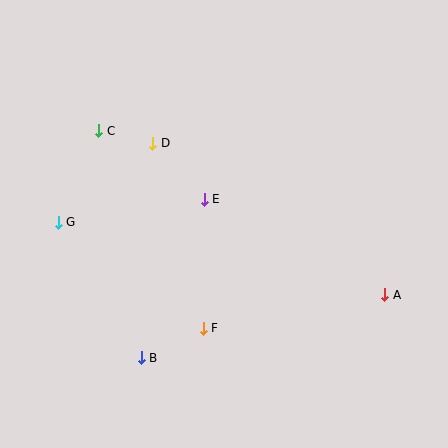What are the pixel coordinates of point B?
Point B is at (141, 358).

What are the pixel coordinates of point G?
Point G is at (58, 222).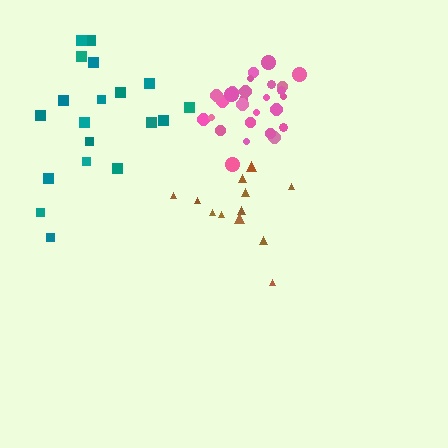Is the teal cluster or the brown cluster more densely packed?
Brown.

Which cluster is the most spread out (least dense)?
Teal.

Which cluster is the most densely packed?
Pink.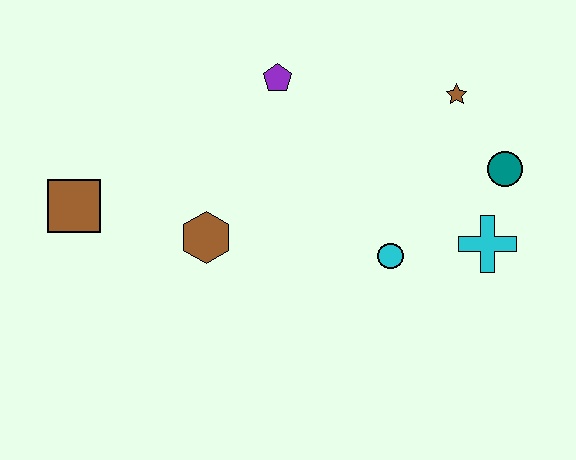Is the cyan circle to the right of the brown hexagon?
Yes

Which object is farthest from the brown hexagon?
The teal circle is farthest from the brown hexagon.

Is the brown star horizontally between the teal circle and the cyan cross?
No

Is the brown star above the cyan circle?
Yes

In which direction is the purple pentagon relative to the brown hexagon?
The purple pentagon is above the brown hexagon.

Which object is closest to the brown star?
The teal circle is closest to the brown star.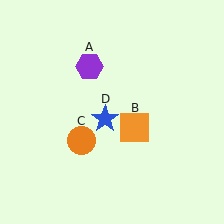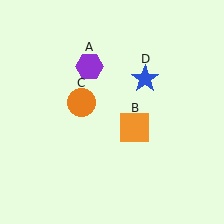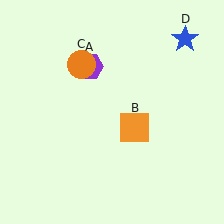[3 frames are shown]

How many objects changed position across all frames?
2 objects changed position: orange circle (object C), blue star (object D).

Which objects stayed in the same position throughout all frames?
Purple hexagon (object A) and orange square (object B) remained stationary.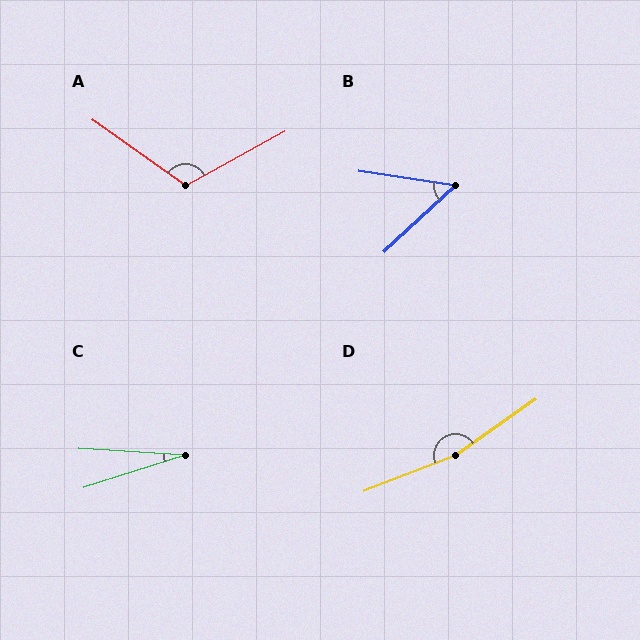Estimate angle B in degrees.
Approximately 52 degrees.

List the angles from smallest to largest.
C (21°), B (52°), A (116°), D (166°).